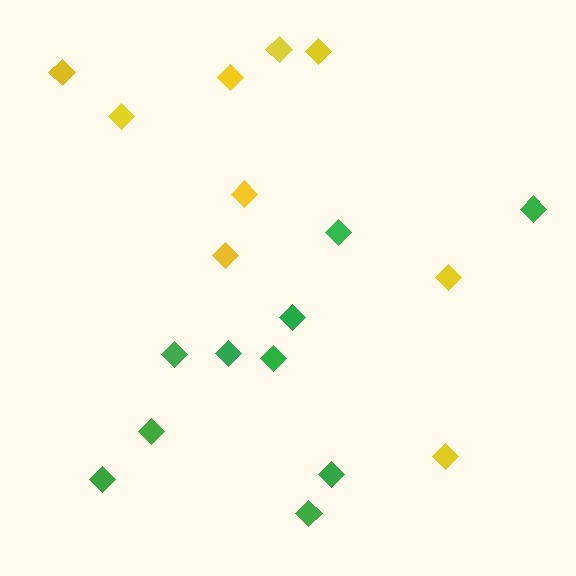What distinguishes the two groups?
There are 2 groups: one group of green diamonds (10) and one group of yellow diamonds (9).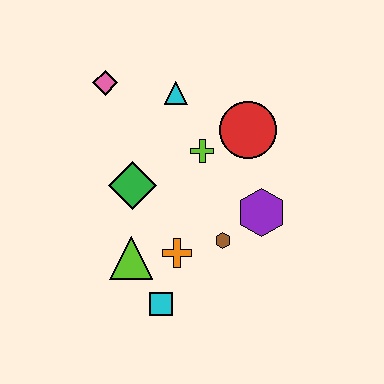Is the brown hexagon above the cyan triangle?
No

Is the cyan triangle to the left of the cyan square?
No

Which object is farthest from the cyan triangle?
The cyan square is farthest from the cyan triangle.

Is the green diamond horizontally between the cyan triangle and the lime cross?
No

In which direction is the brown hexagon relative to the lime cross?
The brown hexagon is below the lime cross.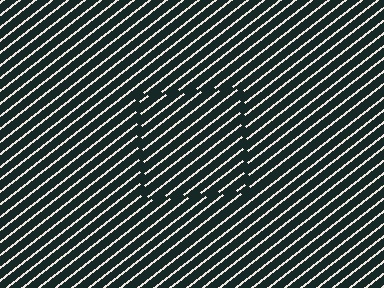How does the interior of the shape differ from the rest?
The interior of the shape contains the same grating, shifted by half a period — the contour is defined by the phase discontinuity where line-ends from the inner and outer gratings abut.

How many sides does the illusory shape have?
4 sides — the line-ends trace a square.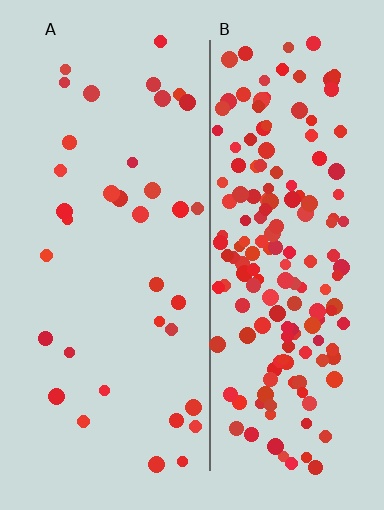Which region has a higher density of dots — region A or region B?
B (the right).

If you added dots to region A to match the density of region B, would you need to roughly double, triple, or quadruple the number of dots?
Approximately quadruple.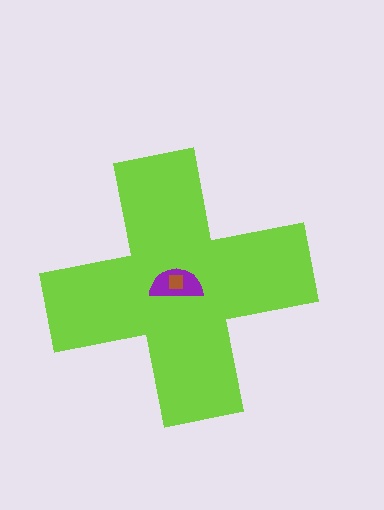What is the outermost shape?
The lime cross.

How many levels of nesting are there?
3.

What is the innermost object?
The brown square.